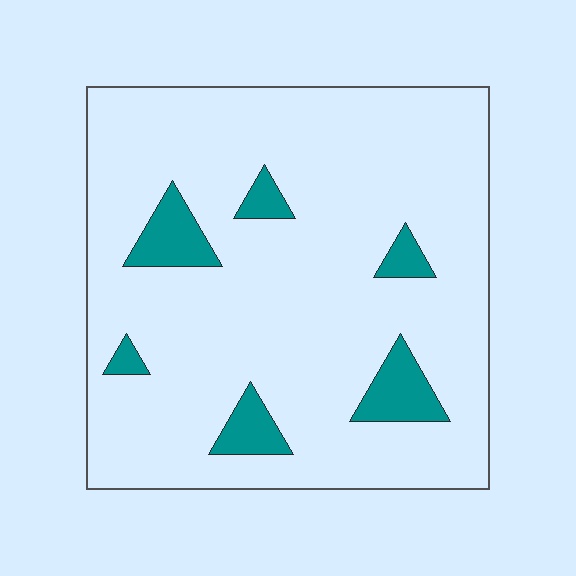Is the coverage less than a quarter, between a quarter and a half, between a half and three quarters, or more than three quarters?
Less than a quarter.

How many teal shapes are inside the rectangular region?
6.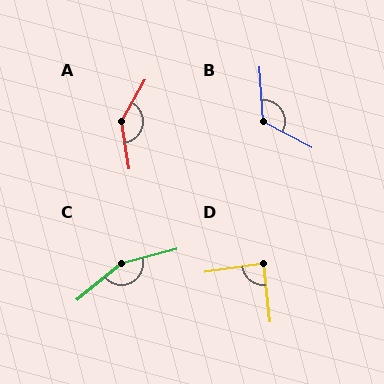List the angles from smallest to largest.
D (88°), B (121°), A (141°), C (155°).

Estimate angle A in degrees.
Approximately 141 degrees.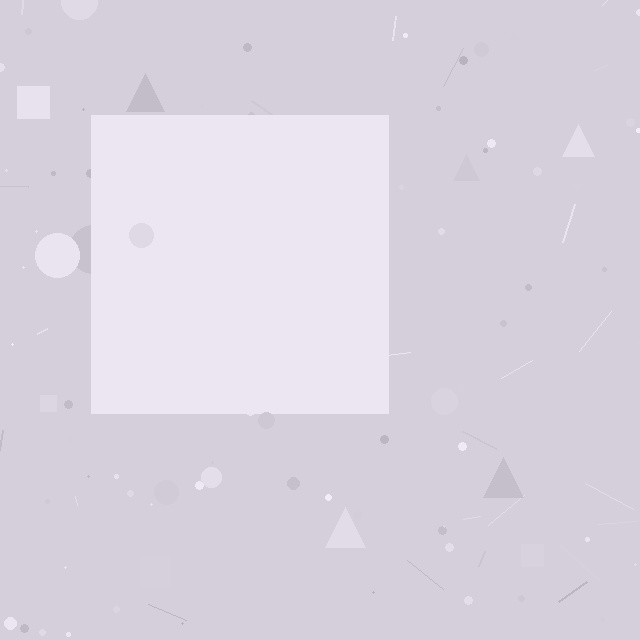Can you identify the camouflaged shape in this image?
The camouflaged shape is a square.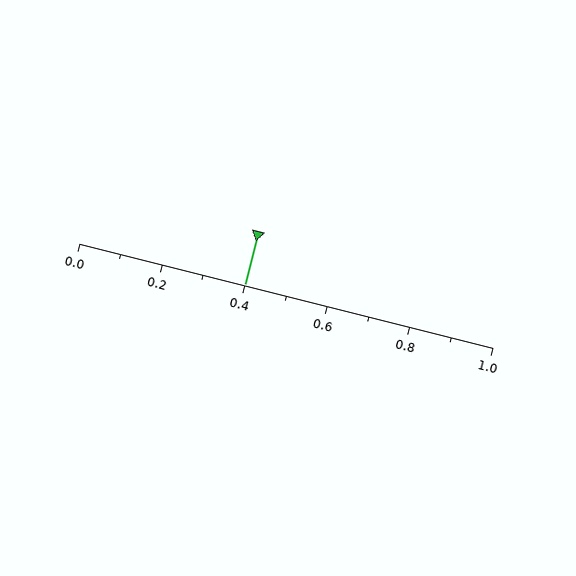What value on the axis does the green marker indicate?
The marker indicates approximately 0.4.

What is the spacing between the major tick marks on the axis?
The major ticks are spaced 0.2 apart.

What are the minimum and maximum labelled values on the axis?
The axis runs from 0.0 to 1.0.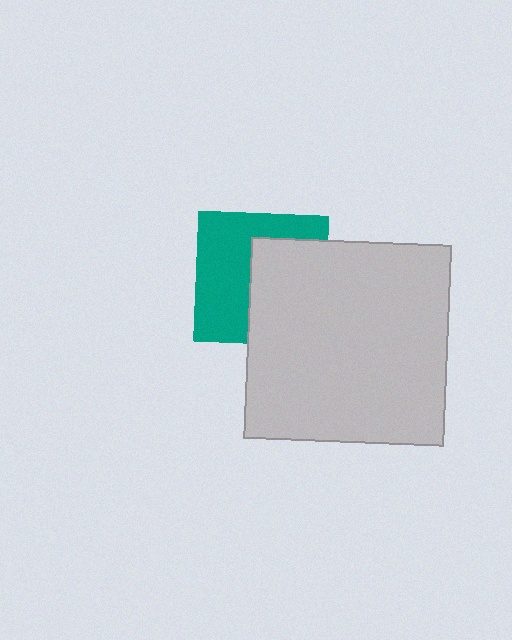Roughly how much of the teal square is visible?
About half of it is visible (roughly 52%).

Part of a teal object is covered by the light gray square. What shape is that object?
It is a square.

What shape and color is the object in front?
The object in front is a light gray square.